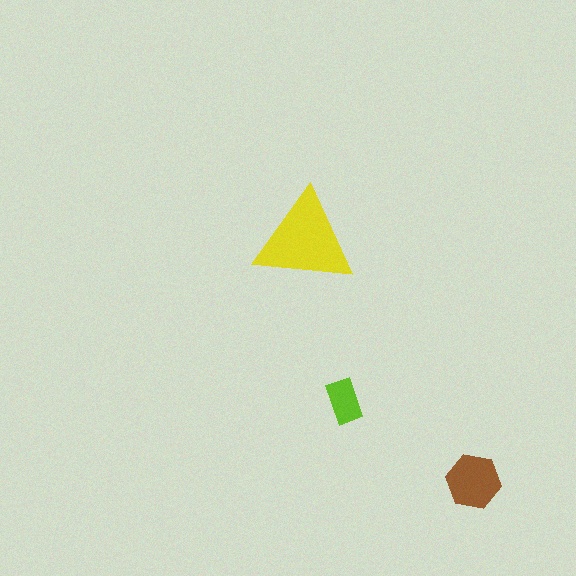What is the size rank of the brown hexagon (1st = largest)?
2nd.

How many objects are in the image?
There are 3 objects in the image.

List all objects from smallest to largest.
The lime rectangle, the brown hexagon, the yellow triangle.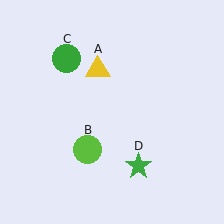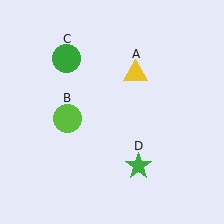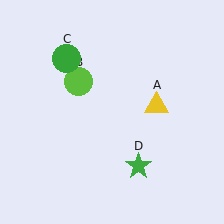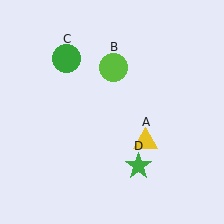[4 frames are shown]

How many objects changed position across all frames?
2 objects changed position: yellow triangle (object A), lime circle (object B).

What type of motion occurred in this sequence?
The yellow triangle (object A), lime circle (object B) rotated clockwise around the center of the scene.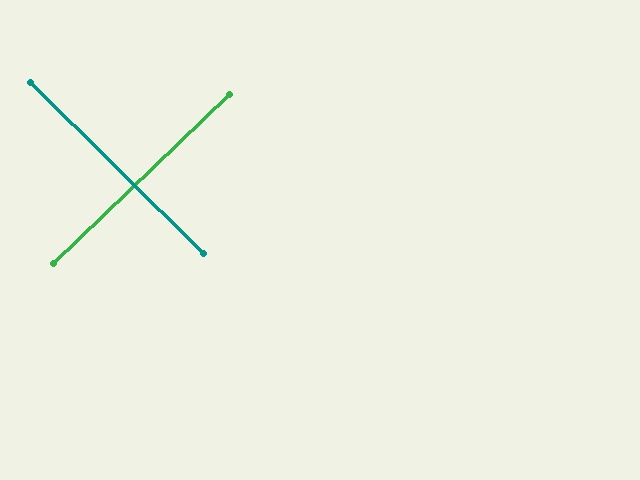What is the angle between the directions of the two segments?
Approximately 89 degrees.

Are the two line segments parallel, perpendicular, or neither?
Perpendicular — they meet at approximately 89°.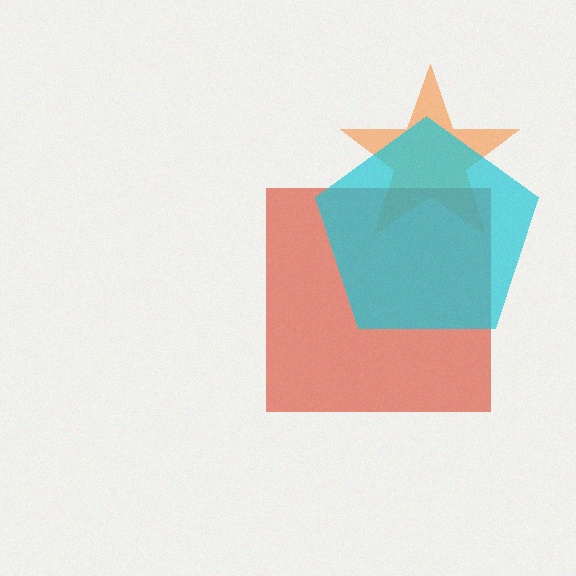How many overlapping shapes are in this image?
There are 3 overlapping shapes in the image.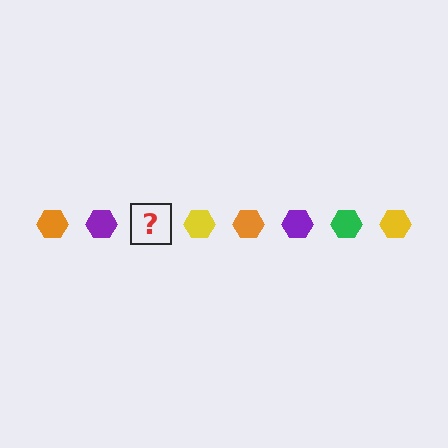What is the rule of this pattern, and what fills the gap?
The rule is that the pattern cycles through orange, purple, green, yellow hexagons. The gap should be filled with a green hexagon.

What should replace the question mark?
The question mark should be replaced with a green hexagon.